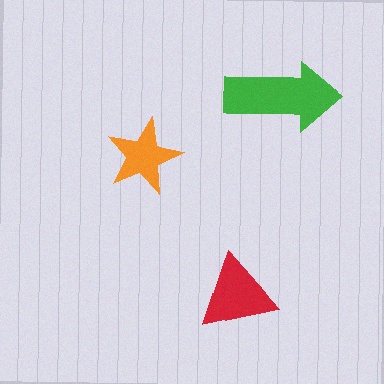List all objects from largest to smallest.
The green arrow, the red triangle, the orange star.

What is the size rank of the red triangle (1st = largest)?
2nd.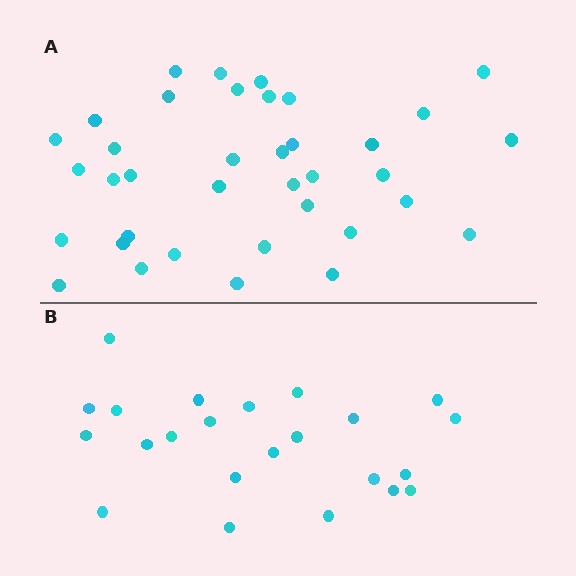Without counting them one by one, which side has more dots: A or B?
Region A (the top region) has more dots.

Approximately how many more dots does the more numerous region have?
Region A has approximately 15 more dots than region B.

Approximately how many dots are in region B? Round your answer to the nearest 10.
About 20 dots. (The exact count is 23, which rounds to 20.)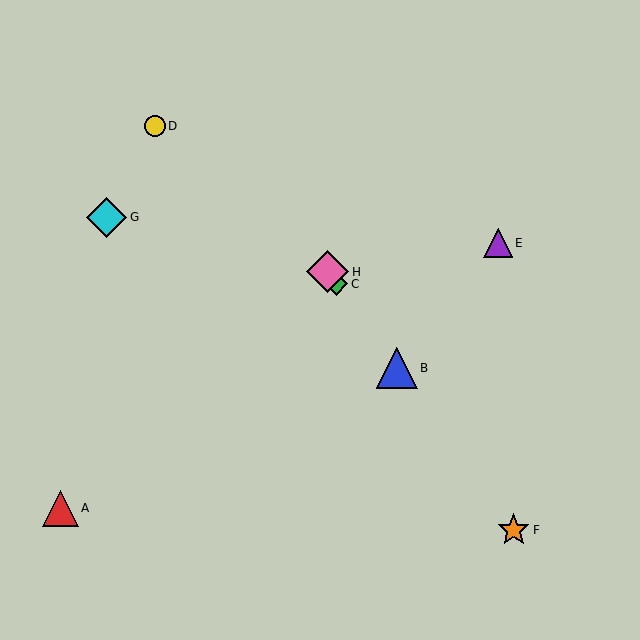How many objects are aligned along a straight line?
4 objects (B, C, F, H) are aligned along a straight line.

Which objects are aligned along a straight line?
Objects B, C, F, H are aligned along a straight line.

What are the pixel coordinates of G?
Object G is at (107, 217).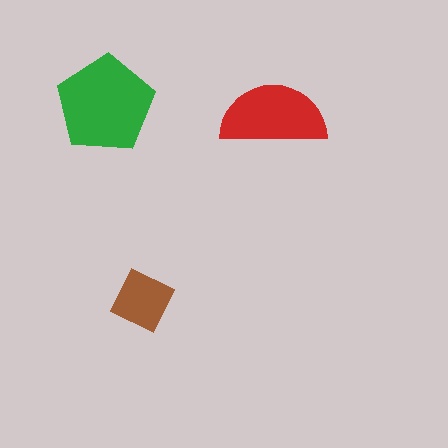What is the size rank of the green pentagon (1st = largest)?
1st.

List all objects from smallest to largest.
The brown diamond, the red semicircle, the green pentagon.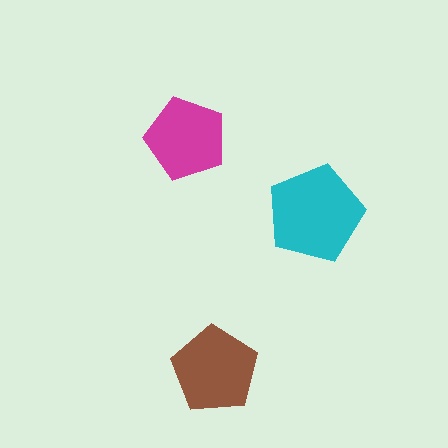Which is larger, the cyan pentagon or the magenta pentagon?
The cyan one.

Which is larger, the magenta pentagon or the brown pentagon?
The brown one.